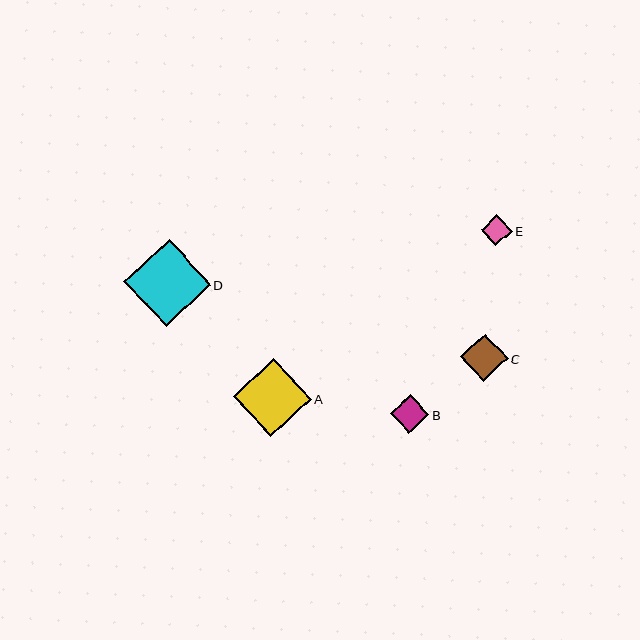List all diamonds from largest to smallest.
From largest to smallest: D, A, C, B, E.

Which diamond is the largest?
Diamond D is the largest with a size of approximately 86 pixels.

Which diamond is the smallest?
Diamond E is the smallest with a size of approximately 31 pixels.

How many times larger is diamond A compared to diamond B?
Diamond A is approximately 2.0 times the size of diamond B.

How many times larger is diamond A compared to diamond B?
Diamond A is approximately 2.0 times the size of diamond B.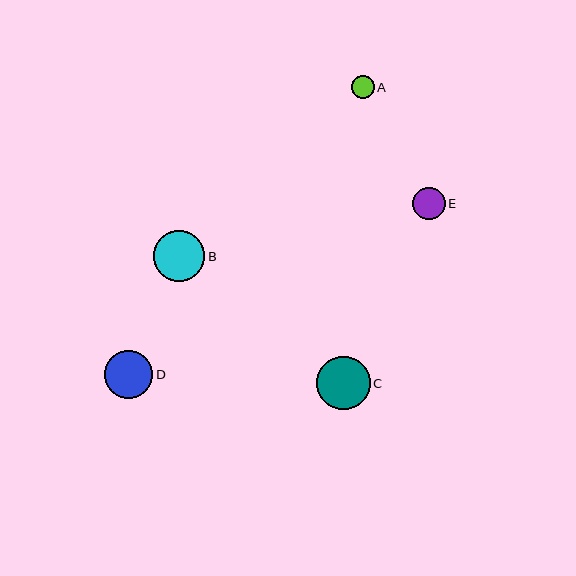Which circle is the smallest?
Circle A is the smallest with a size of approximately 23 pixels.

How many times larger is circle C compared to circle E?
Circle C is approximately 1.7 times the size of circle E.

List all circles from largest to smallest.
From largest to smallest: C, B, D, E, A.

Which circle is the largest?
Circle C is the largest with a size of approximately 53 pixels.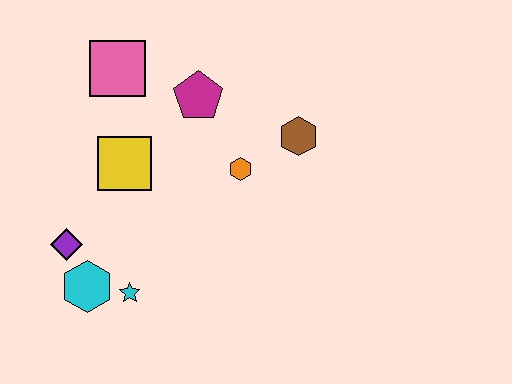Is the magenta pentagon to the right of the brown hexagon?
No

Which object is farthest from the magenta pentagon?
The cyan hexagon is farthest from the magenta pentagon.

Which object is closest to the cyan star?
The cyan hexagon is closest to the cyan star.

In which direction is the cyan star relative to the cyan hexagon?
The cyan star is to the right of the cyan hexagon.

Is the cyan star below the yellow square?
Yes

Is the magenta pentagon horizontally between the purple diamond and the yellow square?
No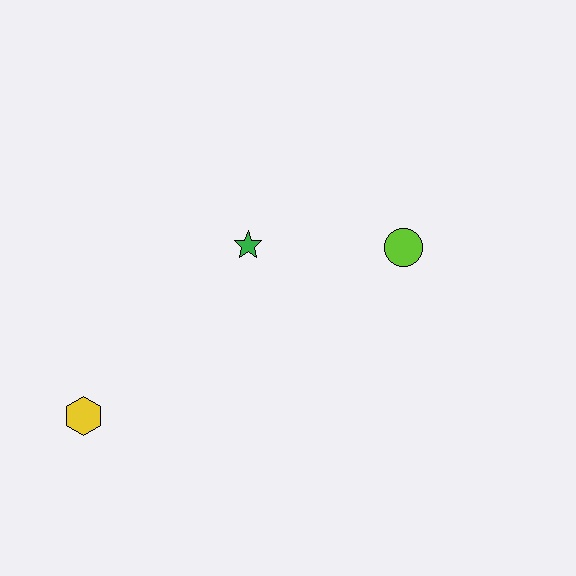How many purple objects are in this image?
There are no purple objects.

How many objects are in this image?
There are 3 objects.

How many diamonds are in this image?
There are no diamonds.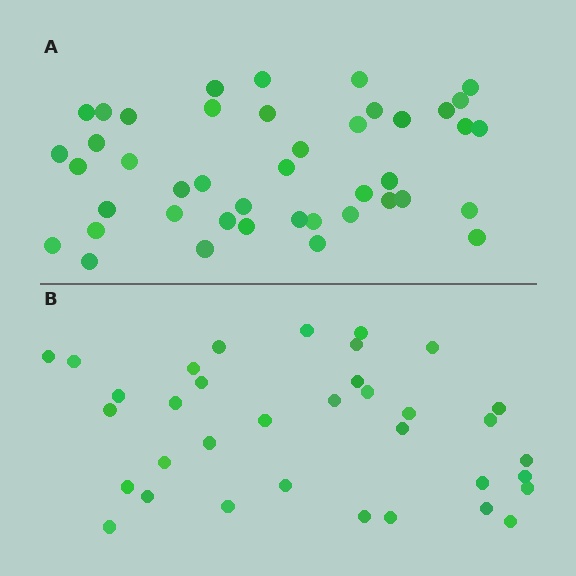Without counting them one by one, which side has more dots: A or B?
Region A (the top region) has more dots.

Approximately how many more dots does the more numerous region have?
Region A has roughly 8 or so more dots than region B.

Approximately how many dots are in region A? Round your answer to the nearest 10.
About 40 dots. (The exact count is 43, which rounds to 40.)